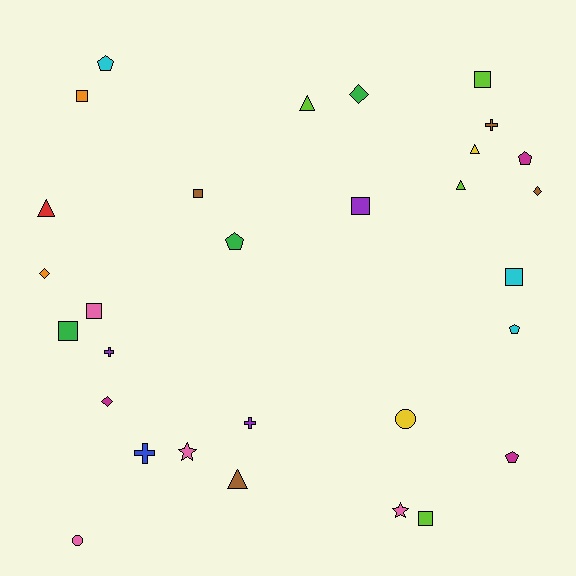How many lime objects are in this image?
There are 4 lime objects.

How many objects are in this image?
There are 30 objects.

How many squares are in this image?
There are 8 squares.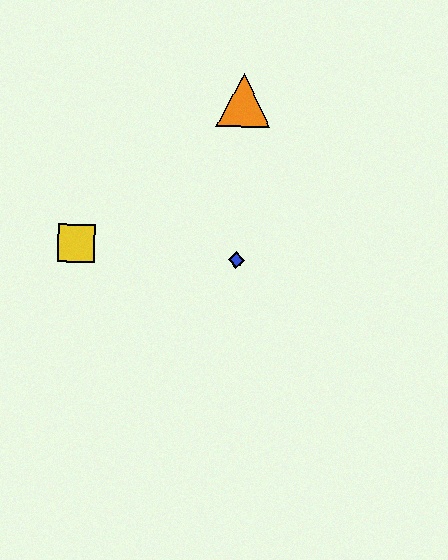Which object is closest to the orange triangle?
The blue diamond is closest to the orange triangle.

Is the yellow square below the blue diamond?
No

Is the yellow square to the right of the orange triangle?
No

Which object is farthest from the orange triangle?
The yellow square is farthest from the orange triangle.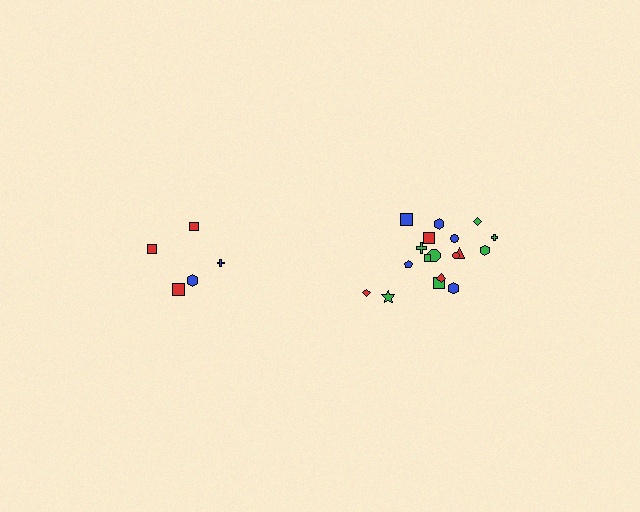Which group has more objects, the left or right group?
The right group.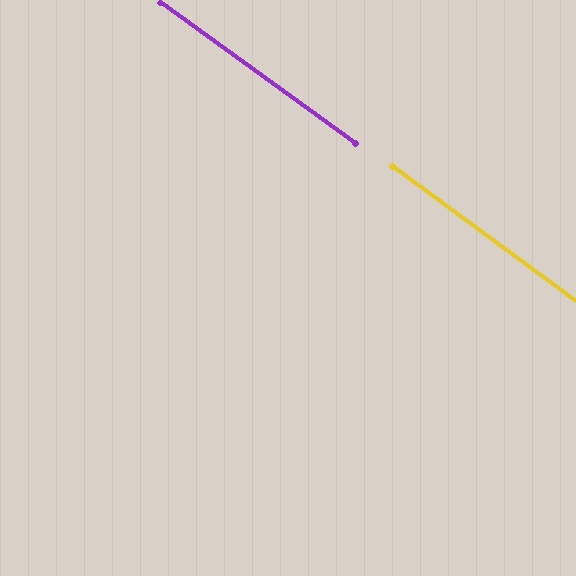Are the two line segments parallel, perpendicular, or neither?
Parallel — their directions differ by only 0.8°.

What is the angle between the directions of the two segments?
Approximately 1 degree.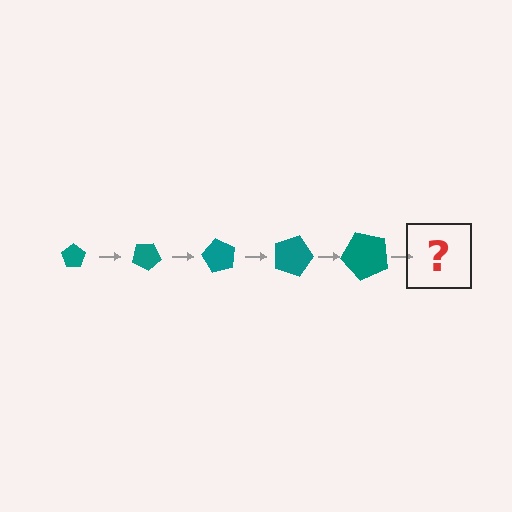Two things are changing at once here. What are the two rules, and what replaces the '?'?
The two rules are that the pentagon grows larger each step and it rotates 30 degrees each step. The '?' should be a pentagon, larger than the previous one and rotated 150 degrees from the start.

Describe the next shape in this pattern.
It should be a pentagon, larger than the previous one and rotated 150 degrees from the start.